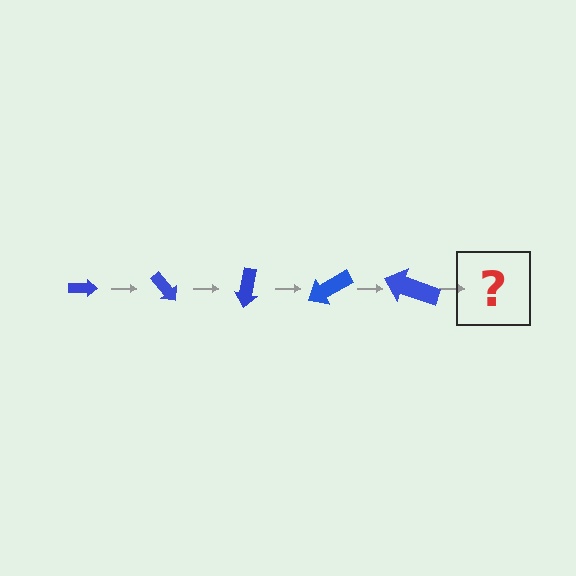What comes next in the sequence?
The next element should be an arrow, larger than the previous one and rotated 250 degrees from the start.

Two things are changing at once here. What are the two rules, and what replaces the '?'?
The two rules are that the arrow grows larger each step and it rotates 50 degrees each step. The '?' should be an arrow, larger than the previous one and rotated 250 degrees from the start.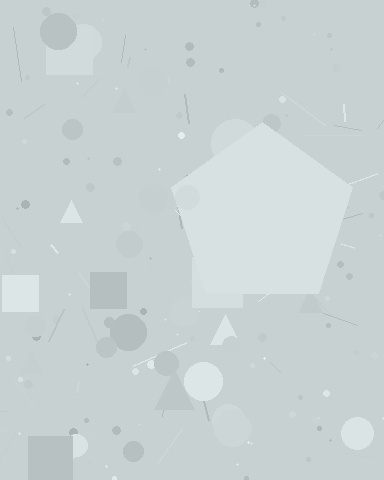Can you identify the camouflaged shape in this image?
The camouflaged shape is a pentagon.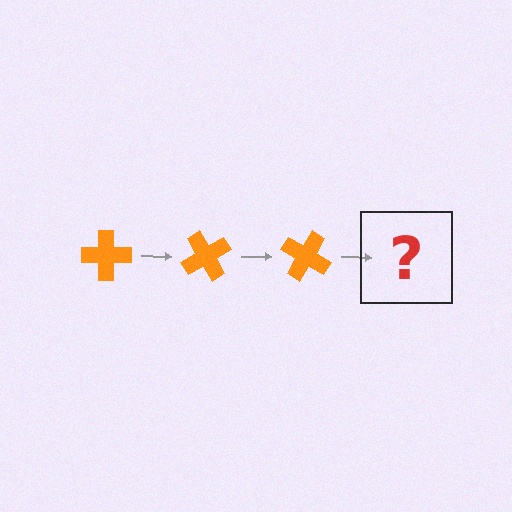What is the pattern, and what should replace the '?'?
The pattern is that the cross rotates 60 degrees each step. The '?' should be an orange cross rotated 180 degrees.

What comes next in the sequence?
The next element should be an orange cross rotated 180 degrees.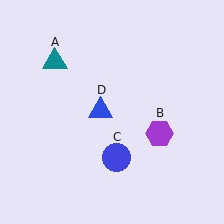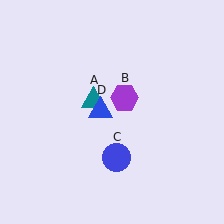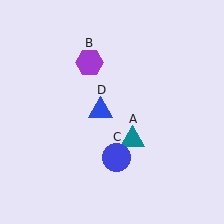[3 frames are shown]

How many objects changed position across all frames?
2 objects changed position: teal triangle (object A), purple hexagon (object B).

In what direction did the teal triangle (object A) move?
The teal triangle (object A) moved down and to the right.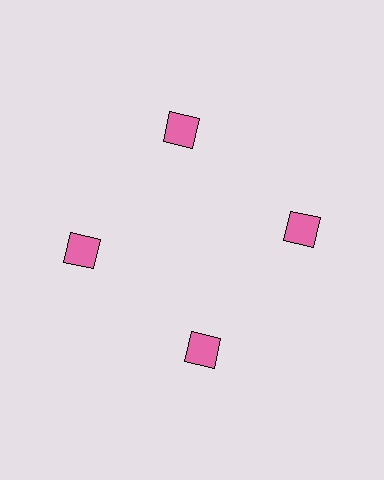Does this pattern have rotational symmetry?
Yes, this pattern has 4-fold rotational symmetry. It looks the same after rotating 90 degrees around the center.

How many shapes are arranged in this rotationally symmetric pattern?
There are 4 shapes, arranged in 4 groups of 1.